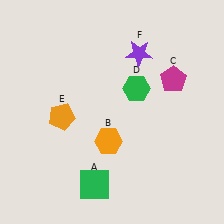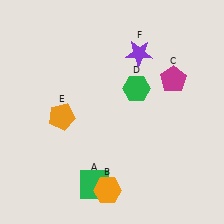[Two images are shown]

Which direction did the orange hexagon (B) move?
The orange hexagon (B) moved down.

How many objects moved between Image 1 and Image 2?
1 object moved between the two images.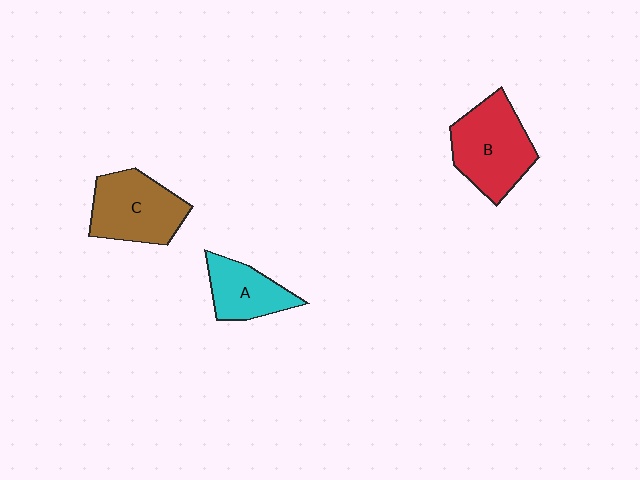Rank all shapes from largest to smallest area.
From largest to smallest: B (red), C (brown), A (cyan).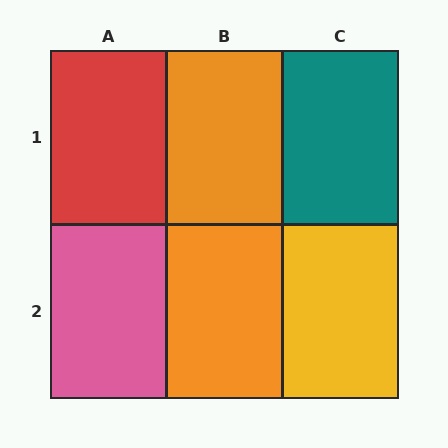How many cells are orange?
2 cells are orange.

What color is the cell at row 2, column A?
Pink.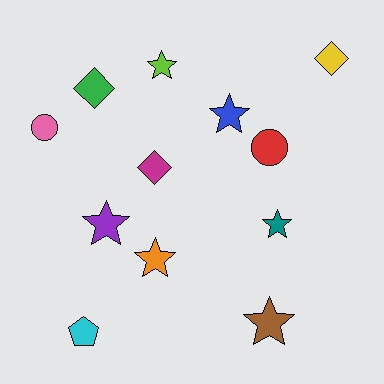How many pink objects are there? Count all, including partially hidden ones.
There is 1 pink object.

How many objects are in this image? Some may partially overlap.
There are 12 objects.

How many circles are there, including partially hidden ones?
There are 2 circles.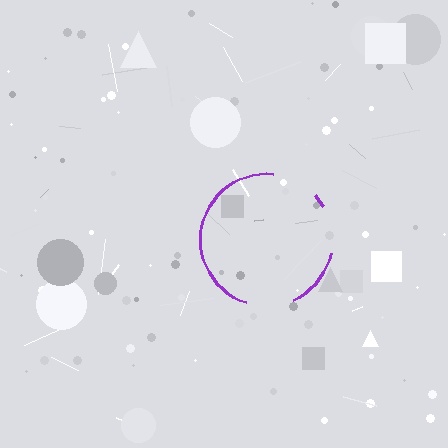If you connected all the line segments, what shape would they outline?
They would outline a circle.